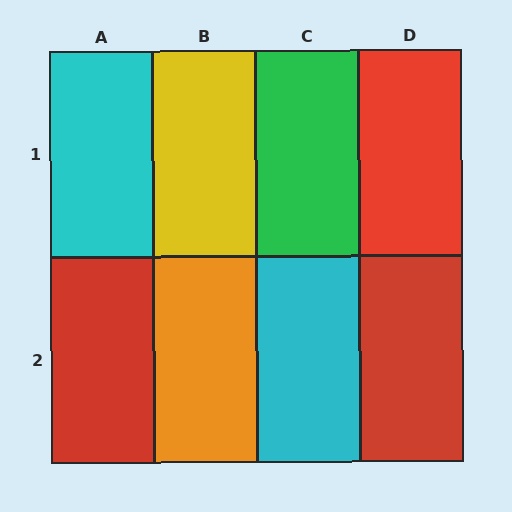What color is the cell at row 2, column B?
Orange.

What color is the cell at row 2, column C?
Cyan.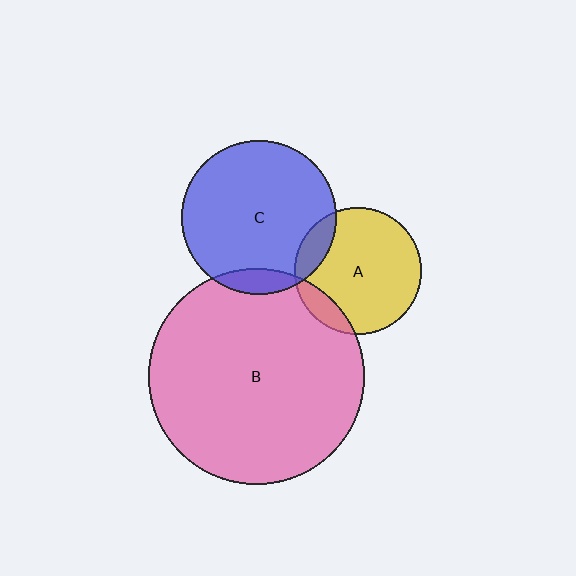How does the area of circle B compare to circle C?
Approximately 2.0 times.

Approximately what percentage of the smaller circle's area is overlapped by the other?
Approximately 10%.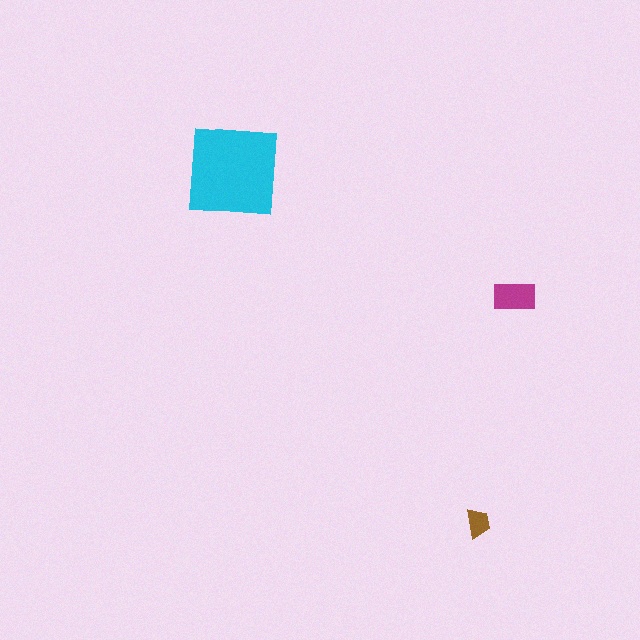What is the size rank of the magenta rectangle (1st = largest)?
2nd.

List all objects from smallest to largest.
The brown trapezoid, the magenta rectangle, the cyan square.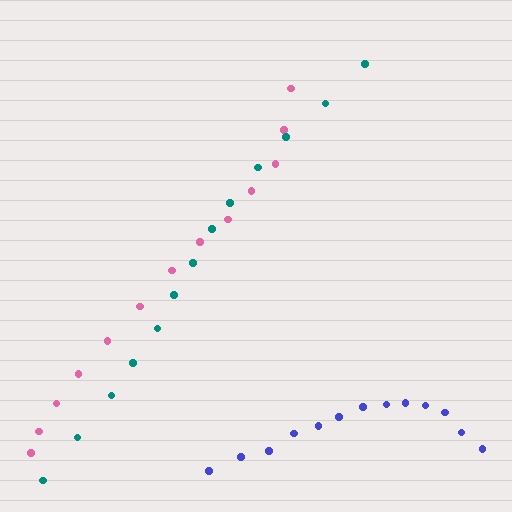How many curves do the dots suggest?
There are 3 distinct paths.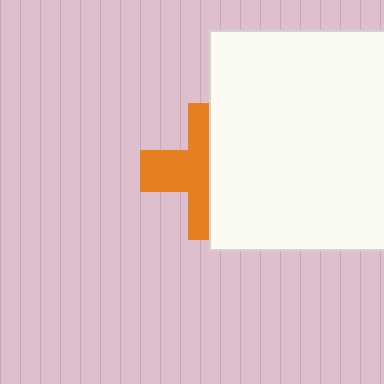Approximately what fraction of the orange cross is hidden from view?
Roughly 49% of the orange cross is hidden behind the white rectangle.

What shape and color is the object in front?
The object in front is a white rectangle.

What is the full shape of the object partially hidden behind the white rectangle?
The partially hidden object is an orange cross.